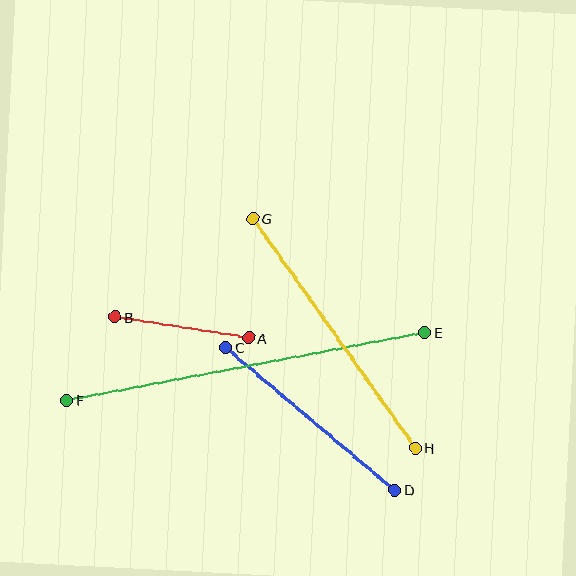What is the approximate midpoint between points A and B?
The midpoint is at approximately (182, 327) pixels.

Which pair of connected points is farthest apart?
Points E and F are farthest apart.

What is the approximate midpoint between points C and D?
The midpoint is at approximately (310, 419) pixels.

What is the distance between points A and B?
The distance is approximately 135 pixels.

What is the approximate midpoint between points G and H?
The midpoint is at approximately (334, 333) pixels.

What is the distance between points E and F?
The distance is approximately 365 pixels.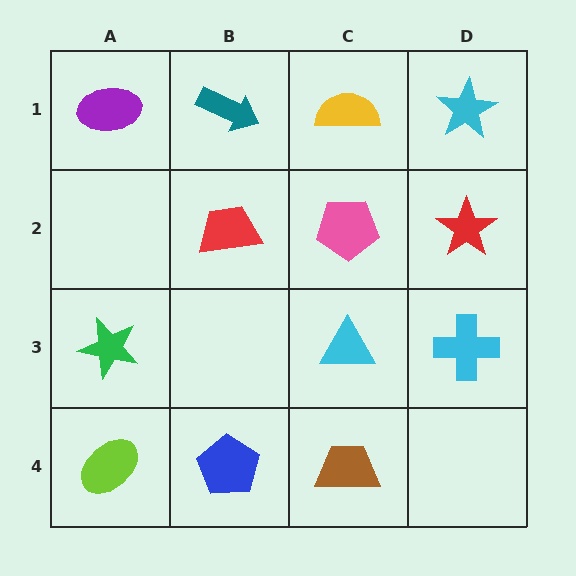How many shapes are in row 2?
3 shapes.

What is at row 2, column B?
A red trapezoid.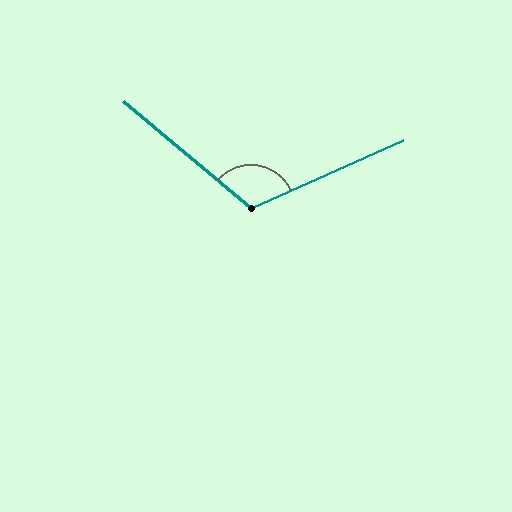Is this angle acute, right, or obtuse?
It is obtuse.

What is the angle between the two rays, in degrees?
Approximately 116 degrees.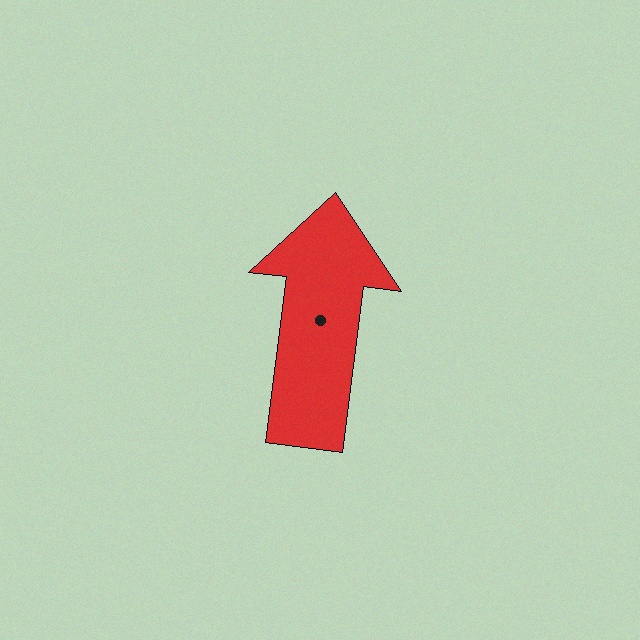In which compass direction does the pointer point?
North.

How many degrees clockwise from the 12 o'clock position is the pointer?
Approximately 7 degrees.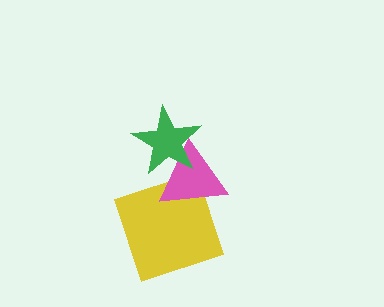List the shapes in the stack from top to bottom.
From top to bottom: the green star, the pink triangle, the yellow square.